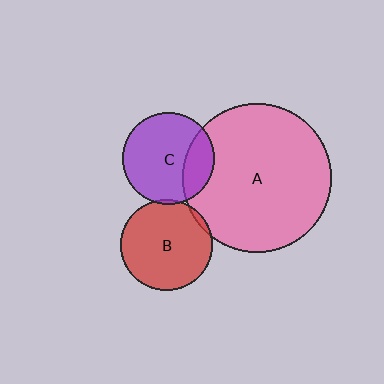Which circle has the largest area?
Circle A (pink).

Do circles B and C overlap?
Yes.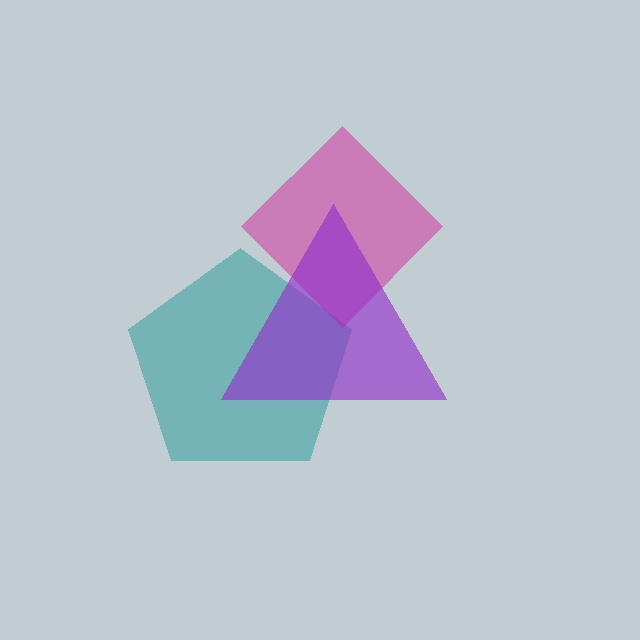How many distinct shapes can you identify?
There are 3 distinct shapes: a teal pentagon, a magenta diamond, a purple triangle.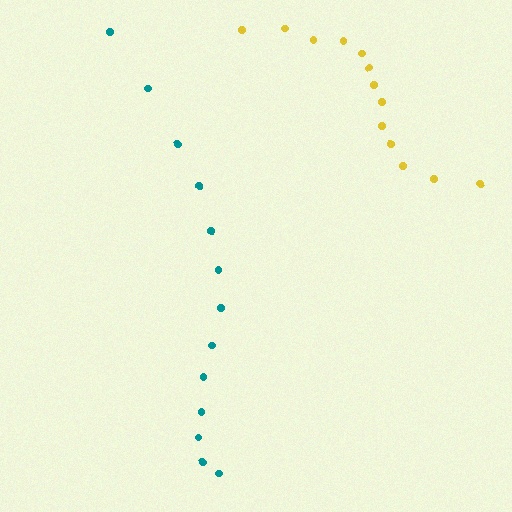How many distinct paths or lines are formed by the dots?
There are 2 distinct paths.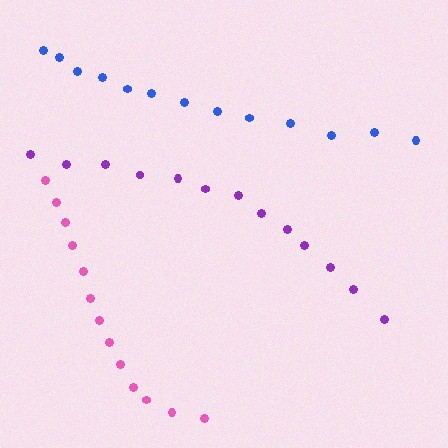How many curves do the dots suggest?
There are 3 distinct paths.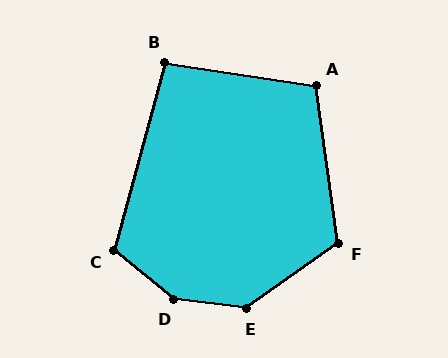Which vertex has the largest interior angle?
D, at approximately 147 degrees.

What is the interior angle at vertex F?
Approximately 117 degrees (obtuse).